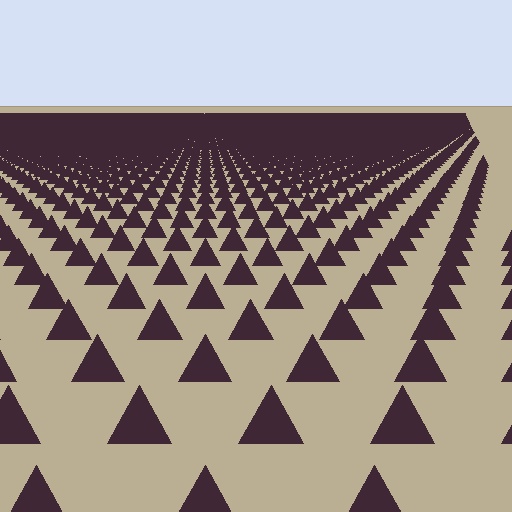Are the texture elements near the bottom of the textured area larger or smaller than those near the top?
Larger. Near the bottom, elements are closer to the viewer and appear at a bigger on-screen size.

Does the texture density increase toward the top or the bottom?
Density increases toward the top.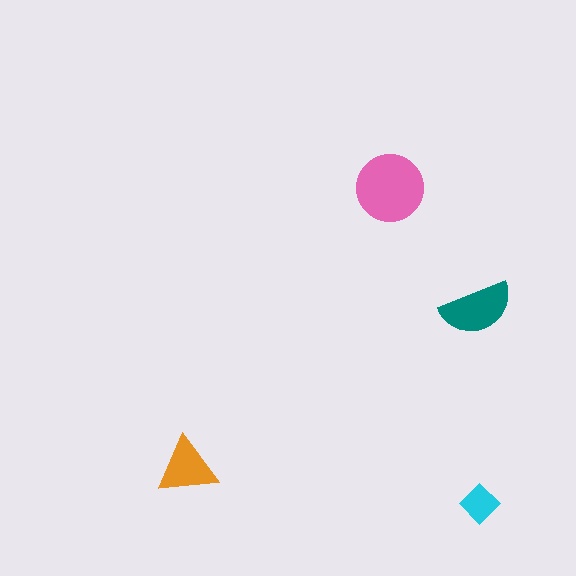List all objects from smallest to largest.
The cyan diamond, the orange triangle, the teal semicircle, the pink circle.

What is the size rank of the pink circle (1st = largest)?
1st.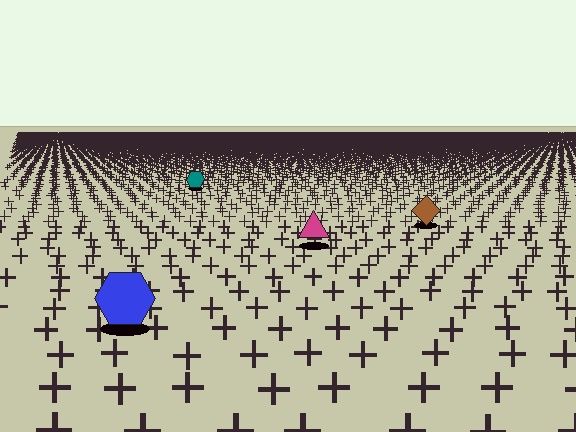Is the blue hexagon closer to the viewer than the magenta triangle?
Yes. The blue hexagon is closer — you can tell from the texture gradient: the ground texture is coarser near it.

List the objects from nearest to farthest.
From nearest to farthest: the blue hexagon, the magenta triangle, the brown diamond, the teal hexagon.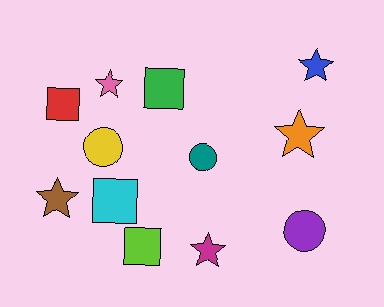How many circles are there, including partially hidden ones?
There are 3 circles.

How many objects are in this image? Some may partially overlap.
There are 12 objects.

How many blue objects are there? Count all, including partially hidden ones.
There is 1 blue object.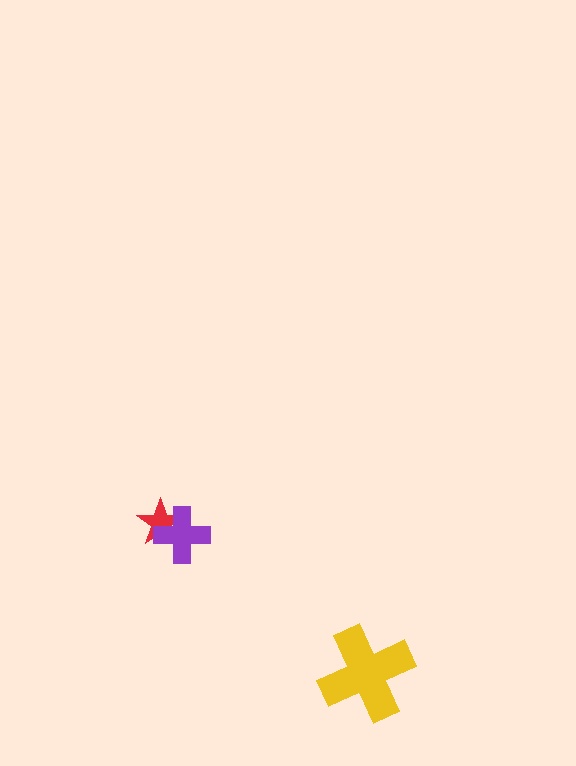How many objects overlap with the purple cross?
1 object overlaps with the purple cross.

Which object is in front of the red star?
The purple cross is in front of the red star.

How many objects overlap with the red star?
1 object overlaps with the red star.